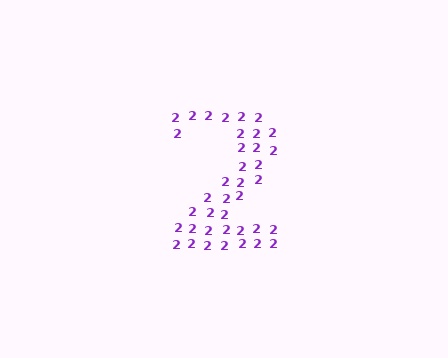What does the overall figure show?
The overall figure shows the digit 2.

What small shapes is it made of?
It is made of small digit 2's.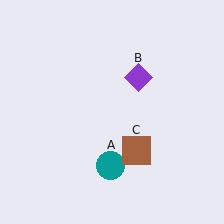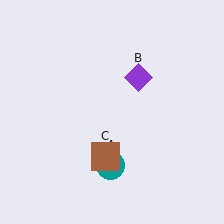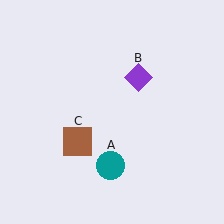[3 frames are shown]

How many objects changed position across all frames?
1 object changed position: brown square (object C).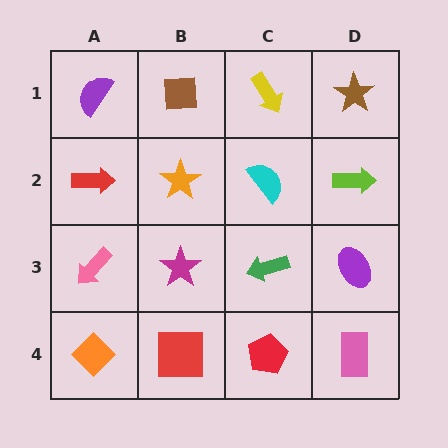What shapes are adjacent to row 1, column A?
A red arrow (row 2, column A), a brown square (row 1, column B).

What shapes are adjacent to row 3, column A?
A red arrow (row 2, column A), an orange diamond (row 4, column A), a magenta star (row 3, column B).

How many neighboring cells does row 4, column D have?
2.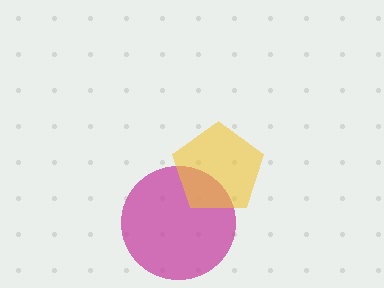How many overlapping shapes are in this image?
There are 2 overlapping shapes in the image.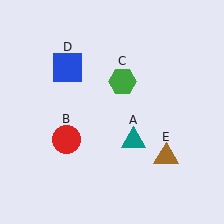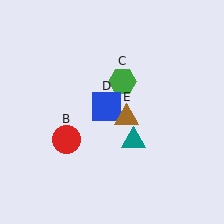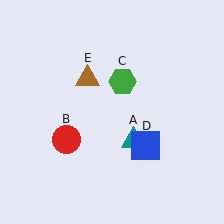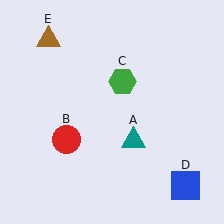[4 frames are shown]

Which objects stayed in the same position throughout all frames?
Teal triangle (object A) and red circle (object B) and green hexagon (object C) remained stationary.